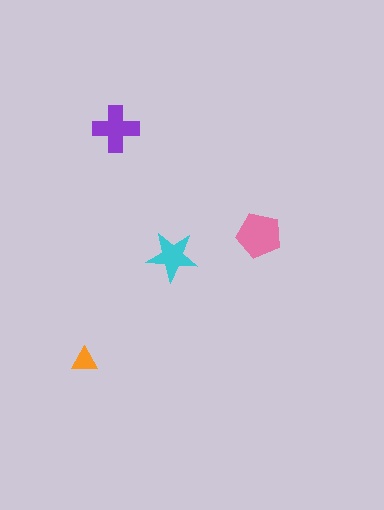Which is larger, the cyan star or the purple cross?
The purple cross.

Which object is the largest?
The pink pentagon.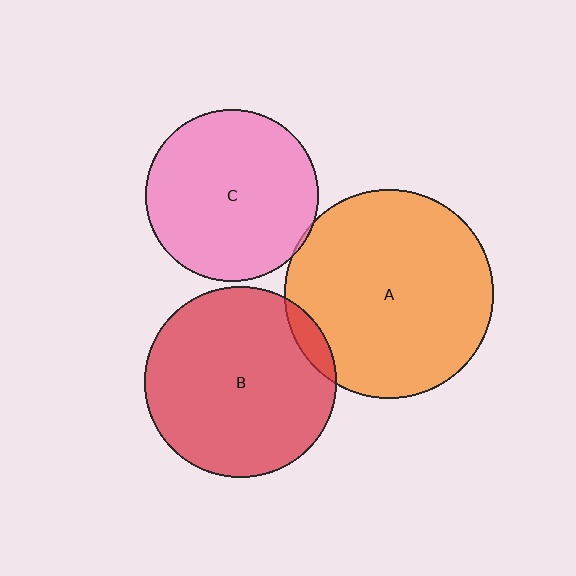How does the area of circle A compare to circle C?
Approximately 1.5 times.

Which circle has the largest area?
Circle A (orange).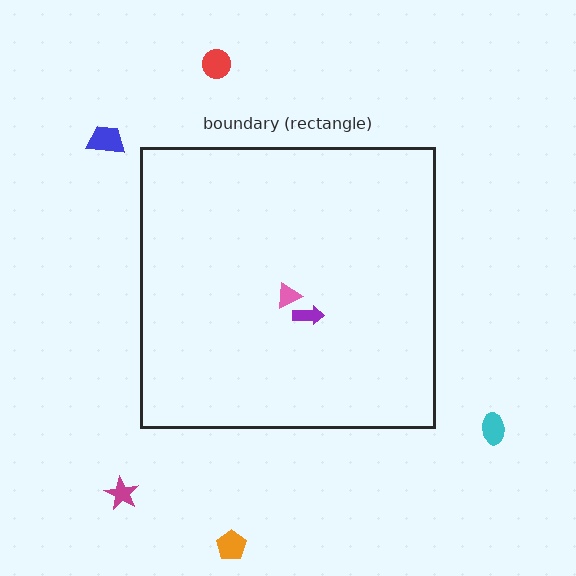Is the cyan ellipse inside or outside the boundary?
Outside.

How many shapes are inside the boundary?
2 inside, 5 outside.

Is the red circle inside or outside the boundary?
Outside.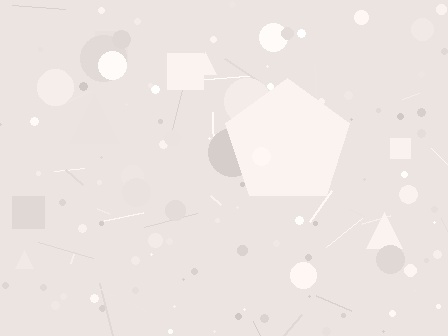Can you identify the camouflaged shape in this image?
The camouflaged shape is a pentagon.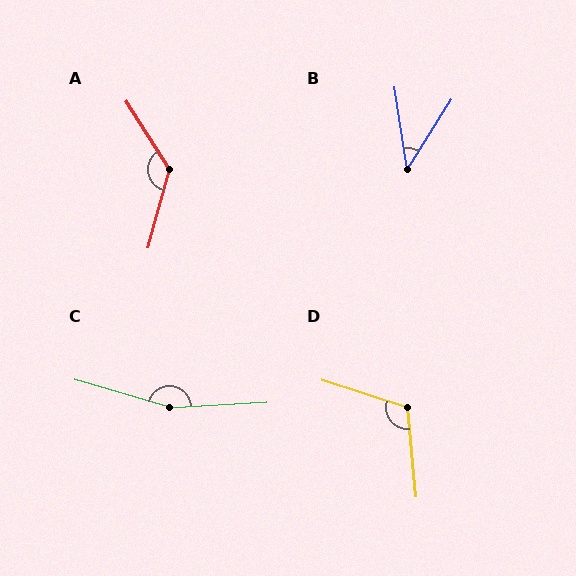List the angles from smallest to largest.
B (41°), D (113°), A (132°), C (161°).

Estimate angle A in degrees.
Approximately 132 degrees.